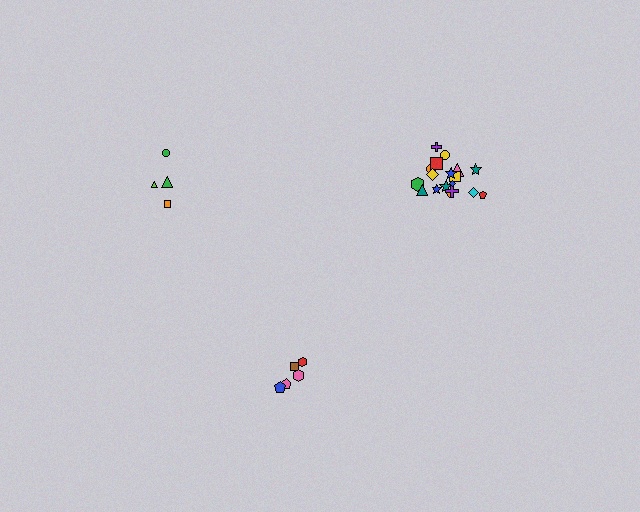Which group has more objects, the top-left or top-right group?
The top-right group.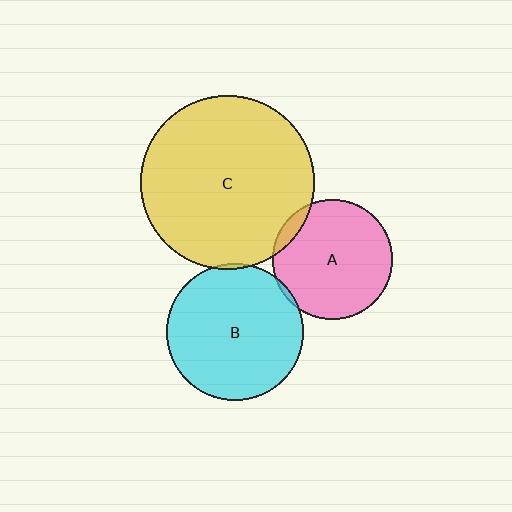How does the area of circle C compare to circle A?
Approximately 2.1 times.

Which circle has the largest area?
Circle C (yellow).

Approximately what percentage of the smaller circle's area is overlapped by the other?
Approximately 5%.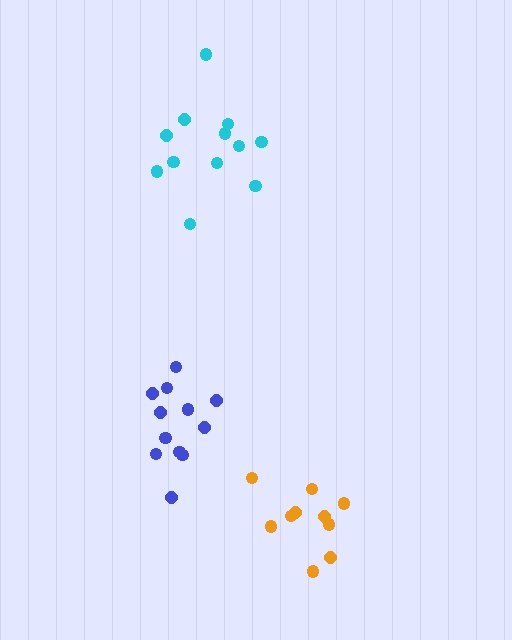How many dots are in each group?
Group 1: 12 dots, Group 2: 12 dots, Group 3: 10 dots (34 total).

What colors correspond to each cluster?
The clusters are colored: cyan, blue, orange.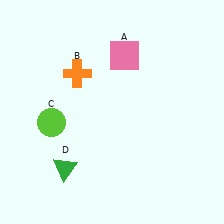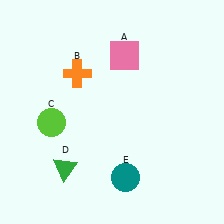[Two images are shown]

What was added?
A teal circle (E) was added in Image 2.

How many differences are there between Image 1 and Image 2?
There is 1 difference between the two images.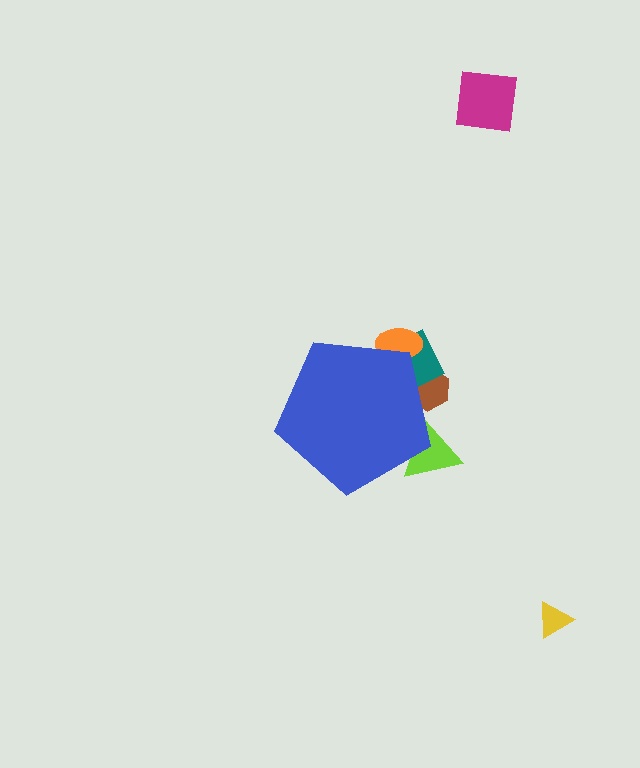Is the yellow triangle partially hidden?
No, the yellow triangle is fully visible.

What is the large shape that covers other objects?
A blue pentagon.